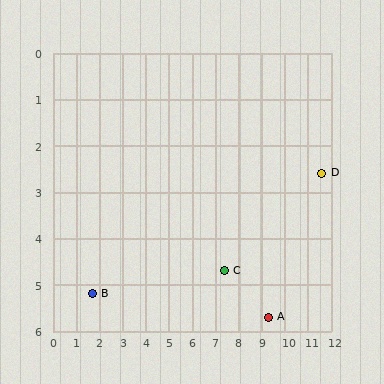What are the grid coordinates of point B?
Point B is at approximately (1.7, 5.2).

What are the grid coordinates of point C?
Point C is at approximately (7.4, 4.7).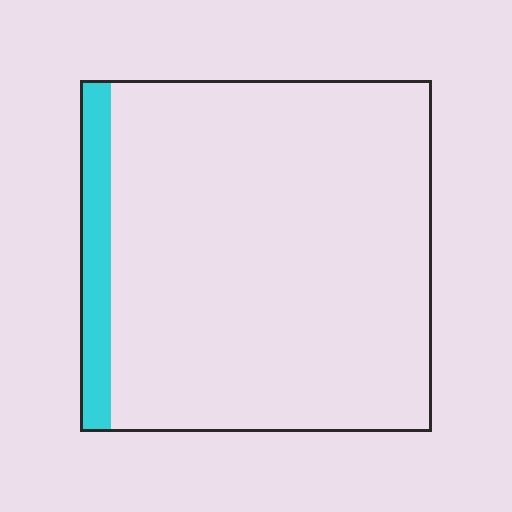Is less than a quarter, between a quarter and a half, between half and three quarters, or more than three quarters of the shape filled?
Less than a quarter.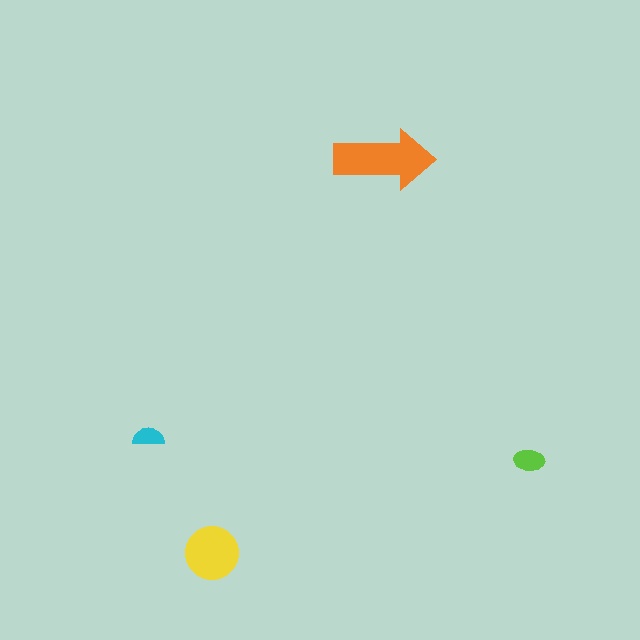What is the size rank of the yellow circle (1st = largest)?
2nd.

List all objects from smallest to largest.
The cyan semicircle, the lime ellipse, the yellow circle, the orange arrow.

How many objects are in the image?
There are 4 objects in the image.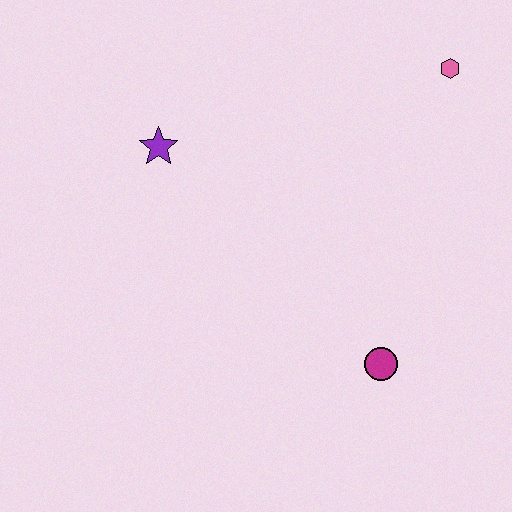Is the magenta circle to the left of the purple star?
No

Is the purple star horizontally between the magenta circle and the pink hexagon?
No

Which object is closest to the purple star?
The pink hexagon is closest to the purple star.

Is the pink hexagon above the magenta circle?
Yes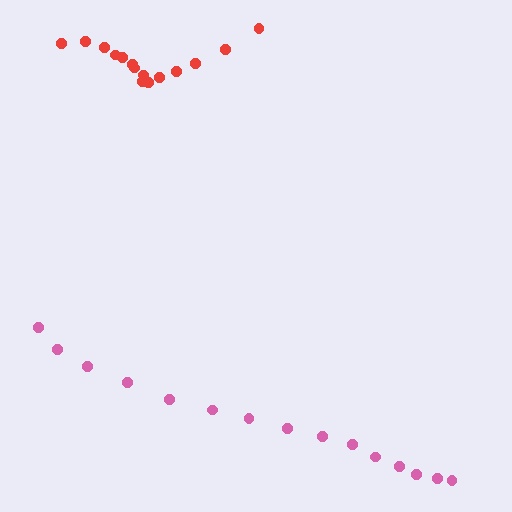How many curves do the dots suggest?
There are 2 distinct paths.